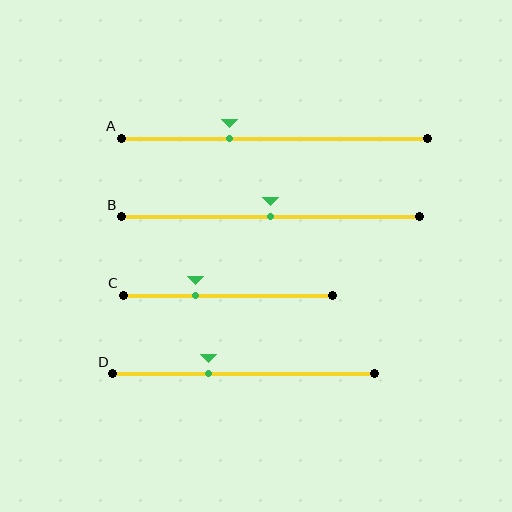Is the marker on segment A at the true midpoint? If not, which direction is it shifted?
No, the marker on segment A is shifted to the left by about 15% of the segment length.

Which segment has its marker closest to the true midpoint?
Segment B has its marker closest to the true midpoint.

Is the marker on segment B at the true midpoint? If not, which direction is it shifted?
Yes, the marker on segment B is at the true midpoint.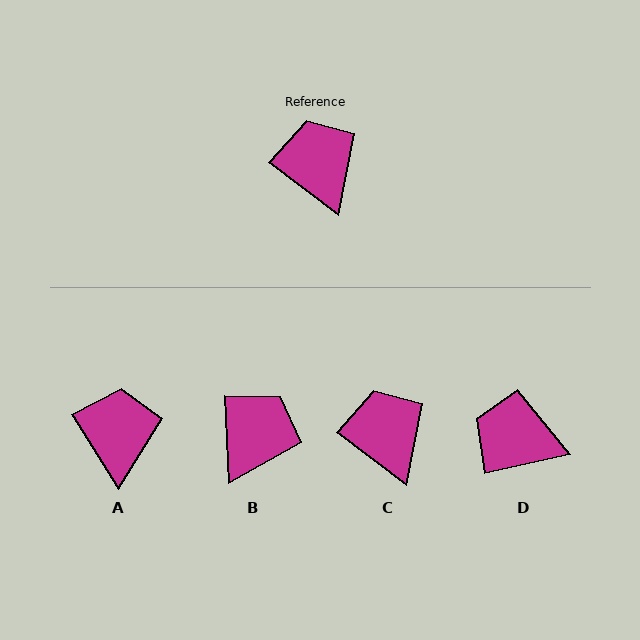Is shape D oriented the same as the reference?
No, it is off by about 50 degrees.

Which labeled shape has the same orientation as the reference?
C.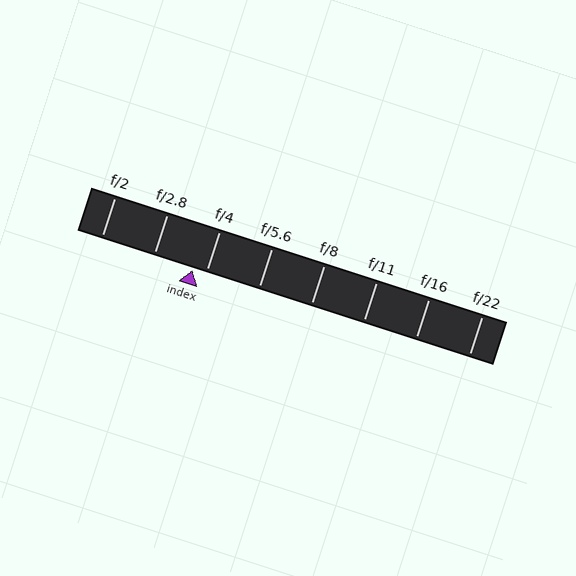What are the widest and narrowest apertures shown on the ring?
The widest aperture shown is f/2 and the narrowest is f/22.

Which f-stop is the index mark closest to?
The index mark is closest to f/4.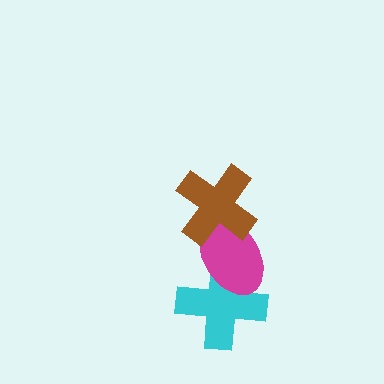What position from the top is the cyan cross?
The cyan cross is 3rd from the top.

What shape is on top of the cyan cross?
The magenta ellipse is on top of the cyan cross.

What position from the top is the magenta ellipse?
The magenta ellipse is 2nd from the top.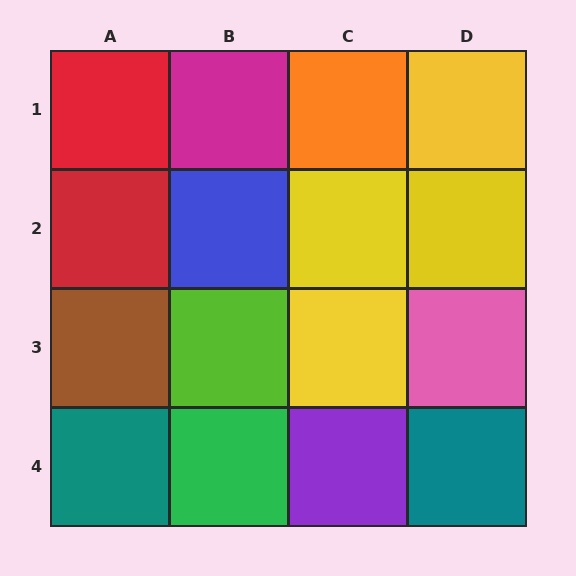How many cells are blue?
1 cell is blue.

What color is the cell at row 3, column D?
Pink.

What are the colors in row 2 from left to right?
Red, blue, yellow, yellow.